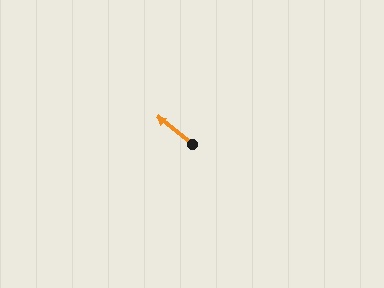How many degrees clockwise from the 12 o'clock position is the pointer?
Approximately 308 degrees.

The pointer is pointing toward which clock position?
Roughly 10 o'clock.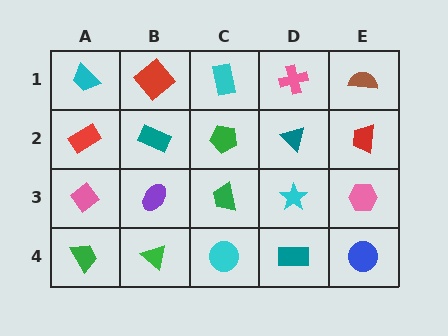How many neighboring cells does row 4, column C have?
3.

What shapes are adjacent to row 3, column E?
A red trapezoid (row 2, column E), a blue circle (row 4, column E), a cyan star (row 3, column D).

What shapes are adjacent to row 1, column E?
A red trapezoid (row 2, column E), a pink cross (row 1, column D).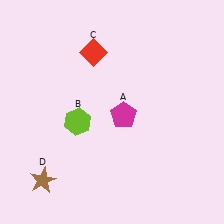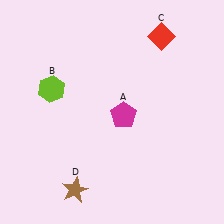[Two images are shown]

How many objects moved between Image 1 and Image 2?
3 objects moved between the two images.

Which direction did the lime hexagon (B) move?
The lime hexagon (B) moved up.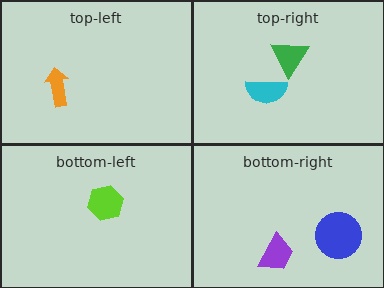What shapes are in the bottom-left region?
The lime hexagon.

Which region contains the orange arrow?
The top-left region.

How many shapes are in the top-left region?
1.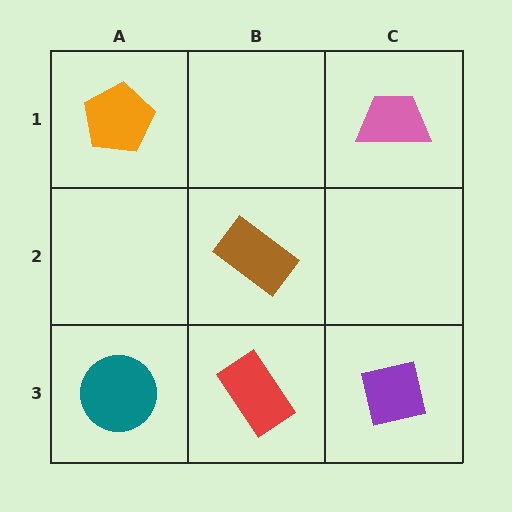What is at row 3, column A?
A teal circle.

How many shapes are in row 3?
3 shapes.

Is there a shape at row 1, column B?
No, that cell is empty.